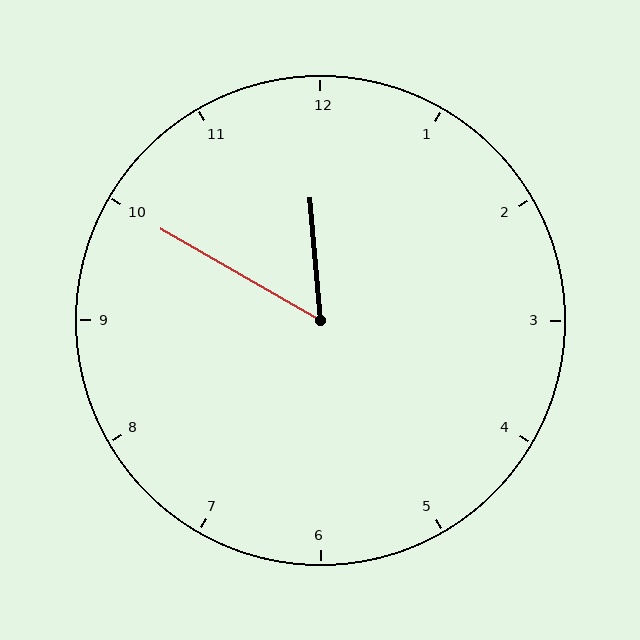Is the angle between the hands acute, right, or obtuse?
It is acute.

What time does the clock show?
11:50.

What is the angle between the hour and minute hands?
Approximately 55 degrees.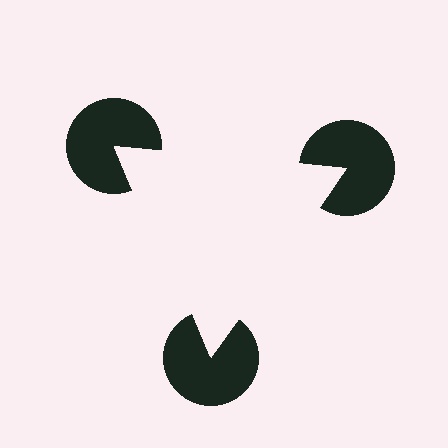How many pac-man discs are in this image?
There are 3 — one at each vertex of the illusory triangle.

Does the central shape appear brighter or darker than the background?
It typically appears slightly brighter than the background, even though no actual brightness change is drawn.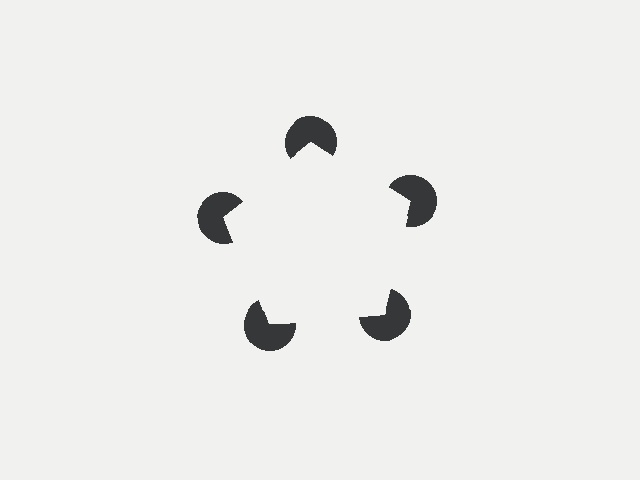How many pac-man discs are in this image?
There are 5 — one at each vertex of the illusory pentagon.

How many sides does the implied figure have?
5 sides.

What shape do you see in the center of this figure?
An illusory pentagon — its edges are inferred from the aligned wedge cuts in the pac-man discs, not physically drawn.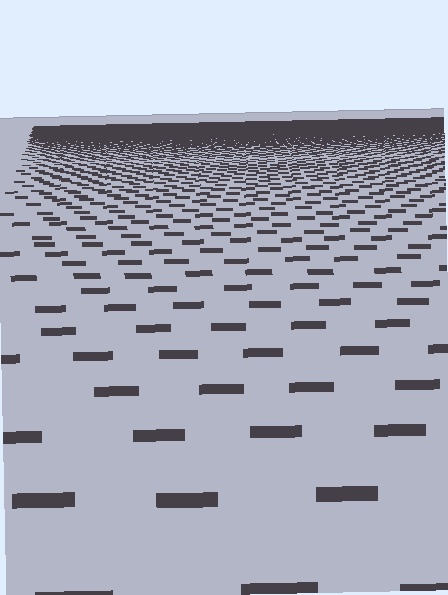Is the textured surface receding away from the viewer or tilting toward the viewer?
The surface is receding away from the viewer. Texture elements get smaller and denser toward the top.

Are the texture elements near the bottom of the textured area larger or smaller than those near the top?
Larger. Near the bottom, elements are closer to the viewer and appear at a bigger on-screen size.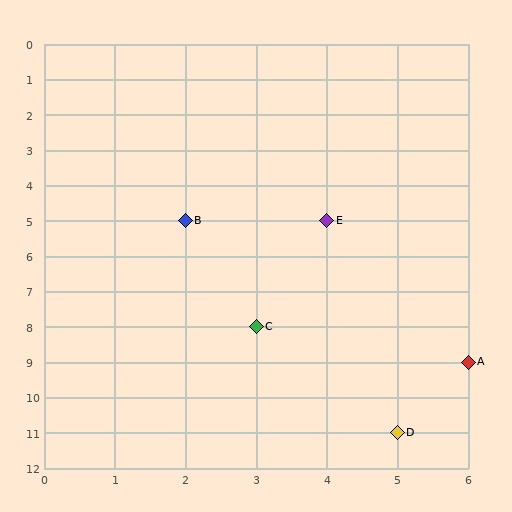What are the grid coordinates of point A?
Point A is at grid coordinates (6, 9).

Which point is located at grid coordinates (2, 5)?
Point B is at (2, 5).